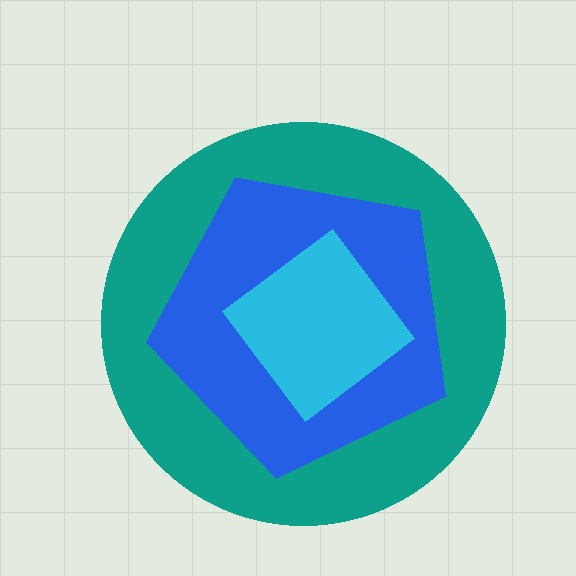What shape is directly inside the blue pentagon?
The cyan diamond.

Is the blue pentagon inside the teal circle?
Yes.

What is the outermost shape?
The teal circle.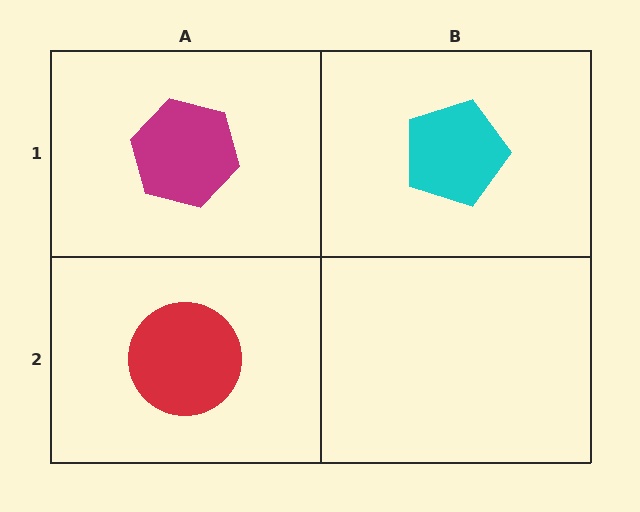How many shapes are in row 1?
2 shapes.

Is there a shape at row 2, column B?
No, that cell is empty.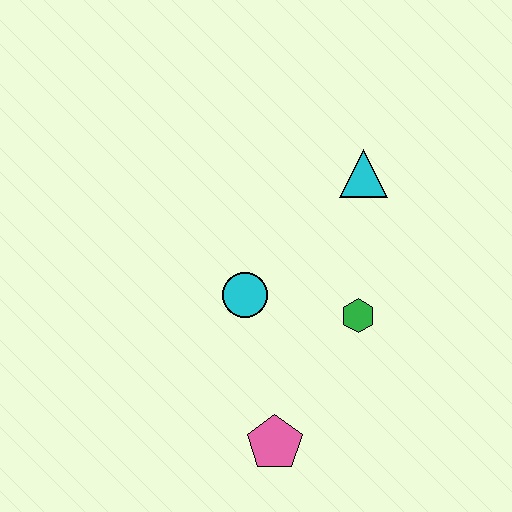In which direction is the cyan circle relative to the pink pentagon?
The cyan circle is above the pink pentagon.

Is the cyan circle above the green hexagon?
Yes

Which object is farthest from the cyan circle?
The cyan triangle is farthest from the cyan circle.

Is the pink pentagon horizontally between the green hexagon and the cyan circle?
Yes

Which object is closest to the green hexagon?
The cyan circle is closest to the green hexagon.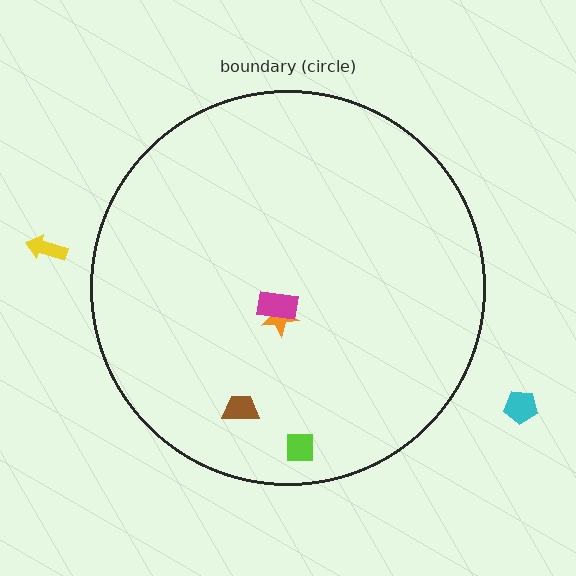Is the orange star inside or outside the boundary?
Inside.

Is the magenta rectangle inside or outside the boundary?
Inside.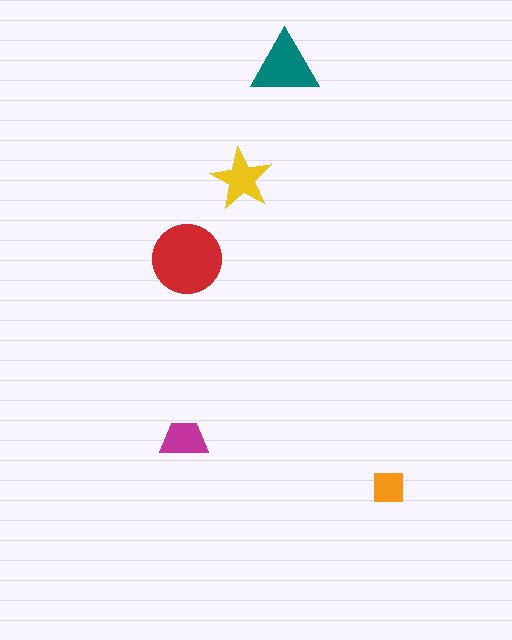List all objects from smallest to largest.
The orange square, the magenta trapezoid, the yellow star, the teal triangle, the red circle.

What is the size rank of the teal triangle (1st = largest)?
2nd.